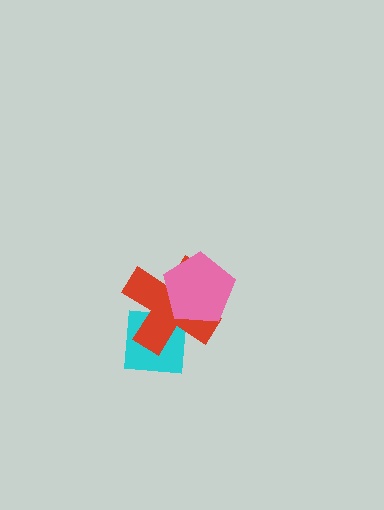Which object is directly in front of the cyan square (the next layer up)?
The red cross is directly in front of the cyan square.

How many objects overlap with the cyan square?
2 objects overlap with the cyan square.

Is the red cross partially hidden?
Yes, it is partially covered by another shape.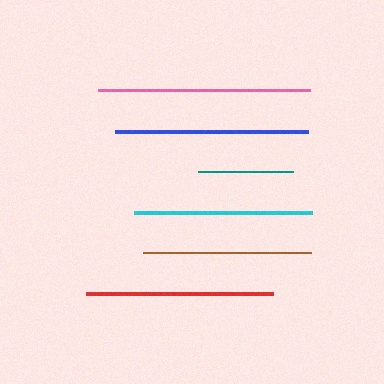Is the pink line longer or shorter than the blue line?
The pink line is longer than the blue line.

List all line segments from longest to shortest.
From longest to shortest: pink, blue, red, cyan, brown, teal.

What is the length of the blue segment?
The blue segment is approximately 194 pixels long.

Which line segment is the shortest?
The teal line is the shortest at approximately 95 pixels.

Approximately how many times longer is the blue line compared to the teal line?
The blue line is approximately 2.0 times the length of the teal line.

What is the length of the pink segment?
The pink segment is approximately 212 pixels long.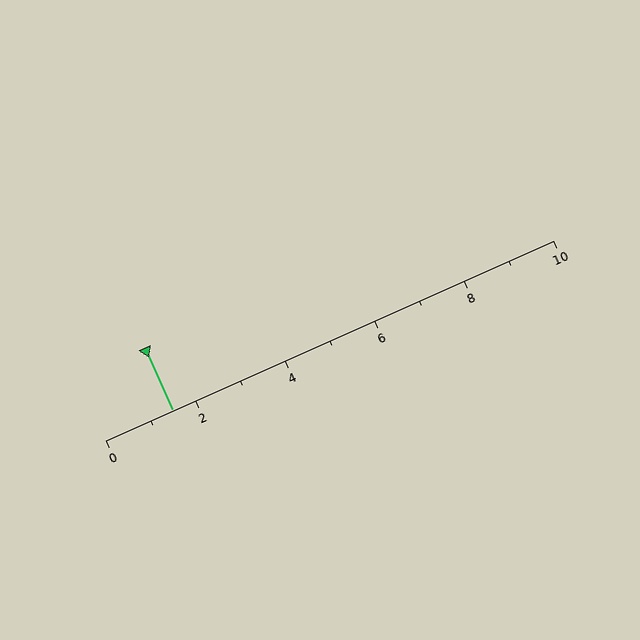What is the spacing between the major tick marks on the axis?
The major ticks are spaced 2 apart.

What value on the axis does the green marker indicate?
The marker indicates approximately 1.5.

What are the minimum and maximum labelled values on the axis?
The axis runs from 0 to 10.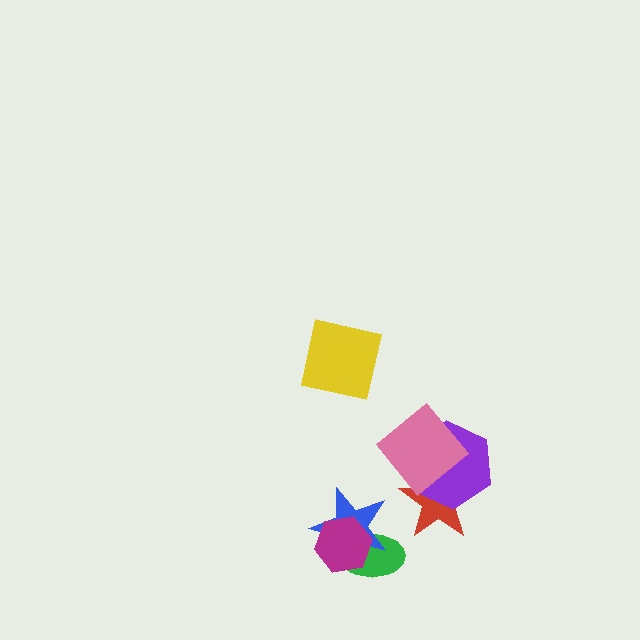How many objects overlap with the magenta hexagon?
2 objects overlap with the magenta hexagon.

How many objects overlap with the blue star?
2 objects overlap with the blue star.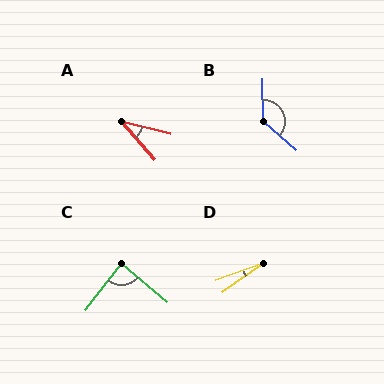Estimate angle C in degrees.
Approximately 88 degrees.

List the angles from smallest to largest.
D (16°), A (35°), C (88°), B (132°).